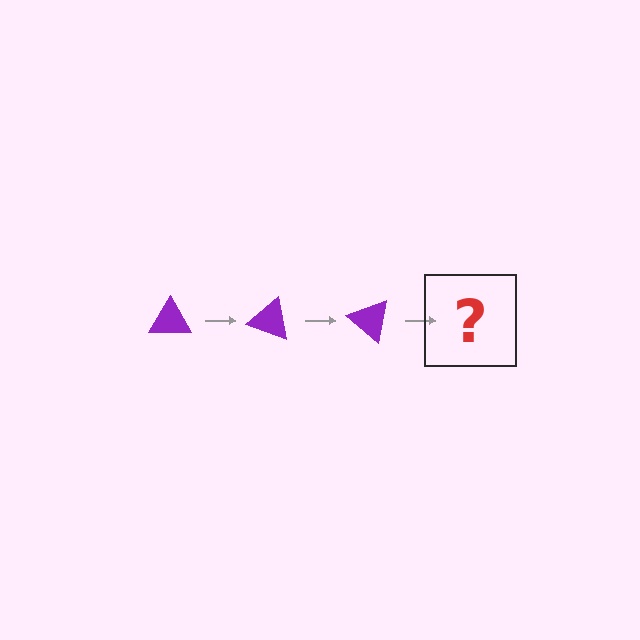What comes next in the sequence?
The next element should be a purple triangle rotated 60 degrees.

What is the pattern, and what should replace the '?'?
The pattern is that the triangle rotates 20 degrees each step. The '?' should be a purple triangle rotated 60 degrees.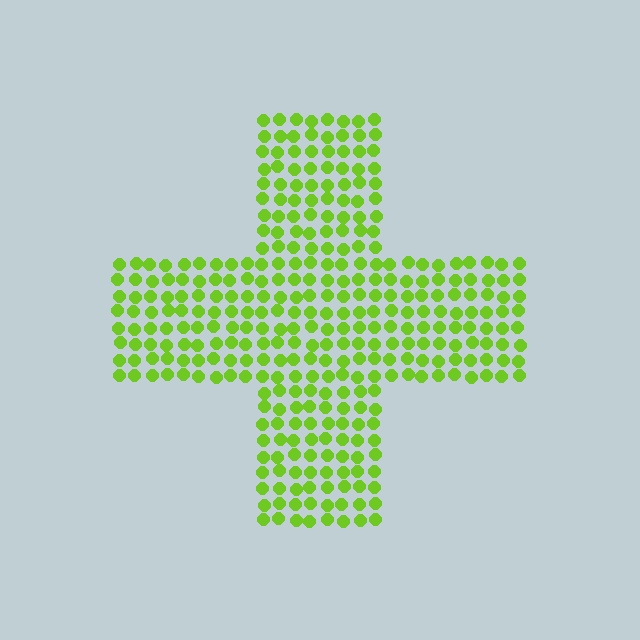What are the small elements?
The small elements are circles.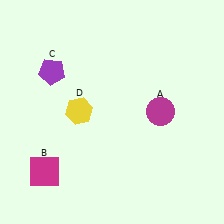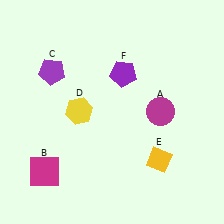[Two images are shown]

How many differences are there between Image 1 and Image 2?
There are 2 differences between the two images.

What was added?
A yellow diamond (E), a purple pentagon (F) were added in Image 2.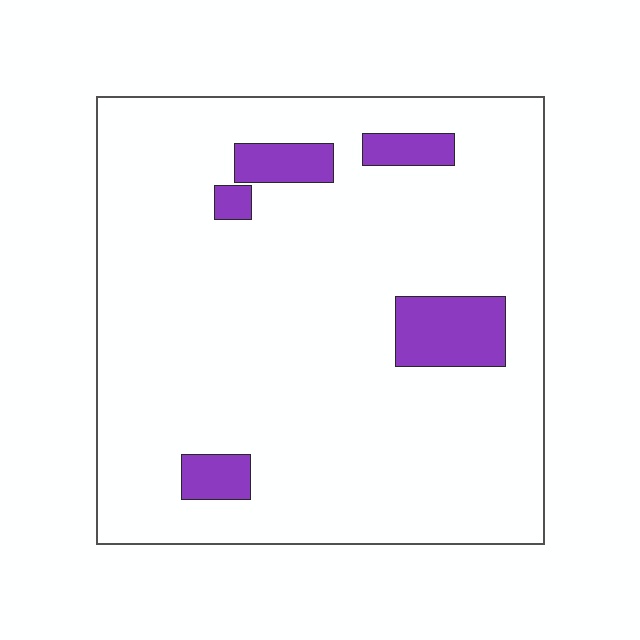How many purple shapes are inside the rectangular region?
5.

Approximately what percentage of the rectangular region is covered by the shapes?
Approximately 10%.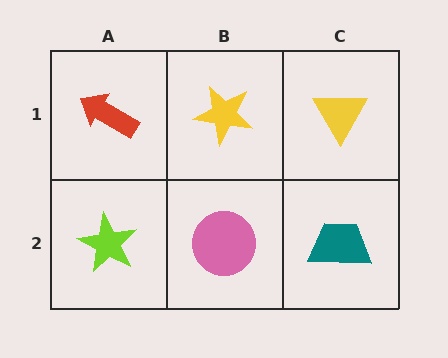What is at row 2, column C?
A teal trapezoid.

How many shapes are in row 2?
3 shapes.